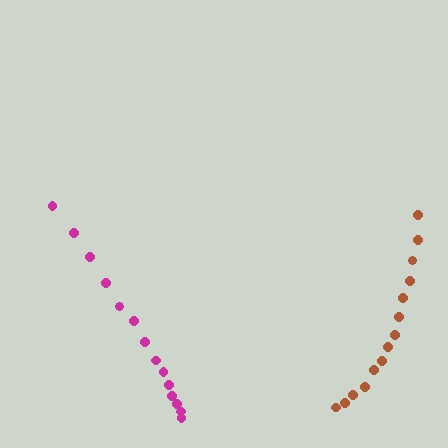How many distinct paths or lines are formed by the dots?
There are 2 distinct paths.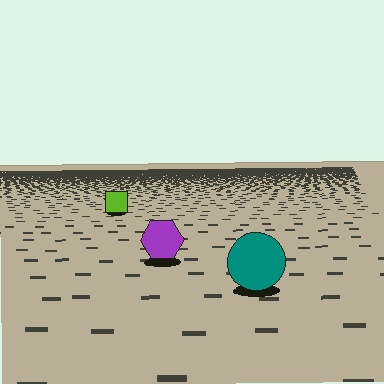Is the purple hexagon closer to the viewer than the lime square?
Yes. The purple hexagon is closer — you can tell from the texture gradient: the ground texture is coarser near it.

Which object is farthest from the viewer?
The lime square is farthest from the viewer. It appears smaller and the ground texture around it is denser.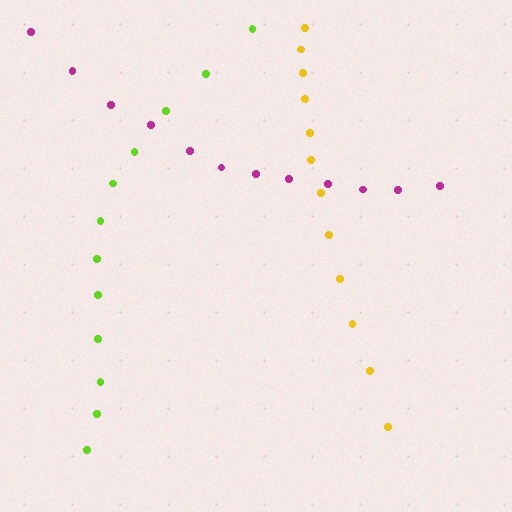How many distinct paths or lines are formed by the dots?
There are 3 distinct paths.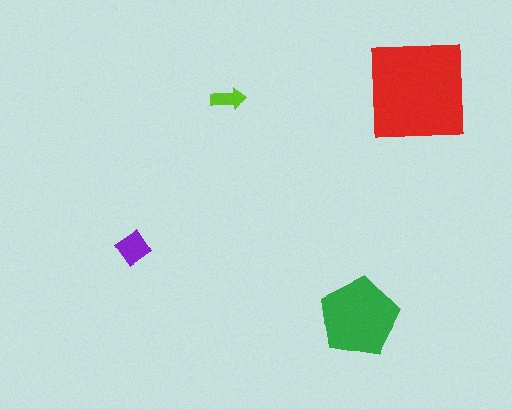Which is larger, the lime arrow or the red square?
The red square.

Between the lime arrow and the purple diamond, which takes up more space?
The purple diamond.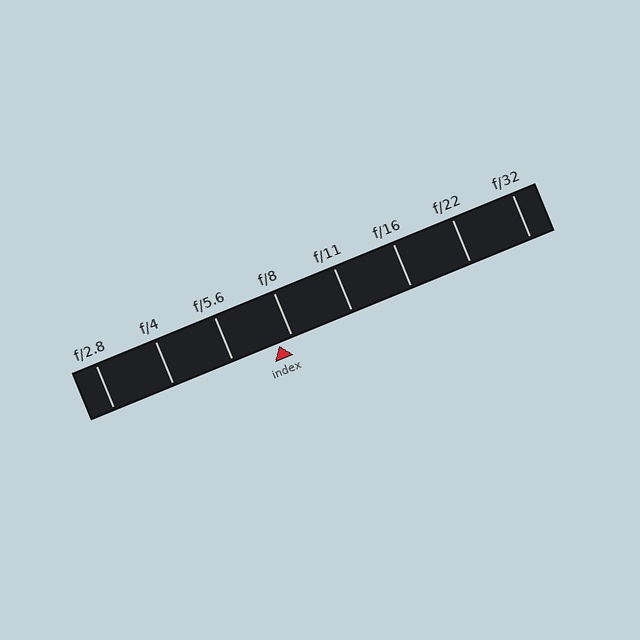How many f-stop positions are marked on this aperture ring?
There are 8 f-stop positions marked.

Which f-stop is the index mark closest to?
The index mark is closest to f/8.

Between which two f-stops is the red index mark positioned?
The index mark is between f/5.6 and f/8.